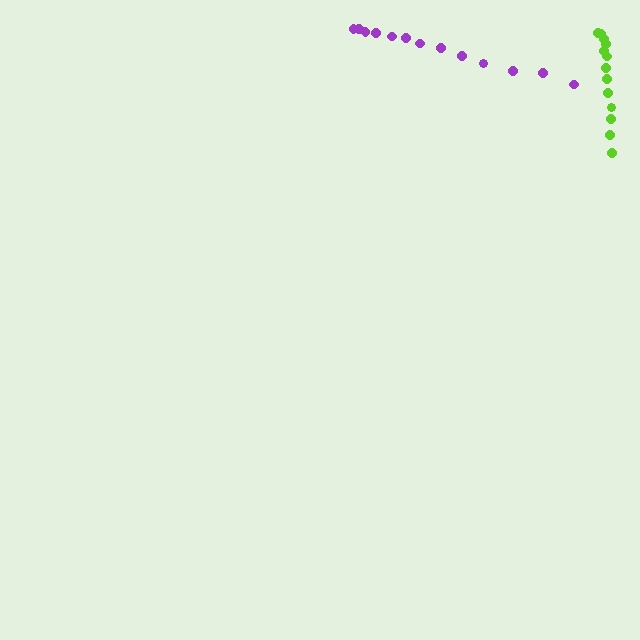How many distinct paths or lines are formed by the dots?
There are 2 distinct paths.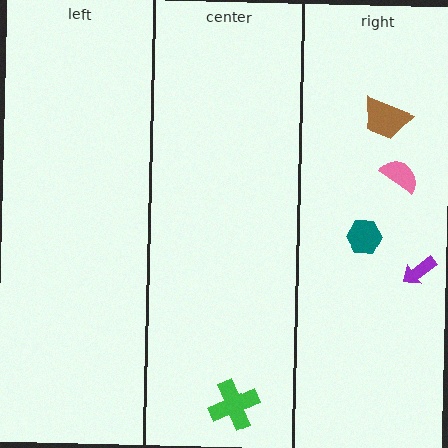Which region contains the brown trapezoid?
The right region.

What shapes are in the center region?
The green cross.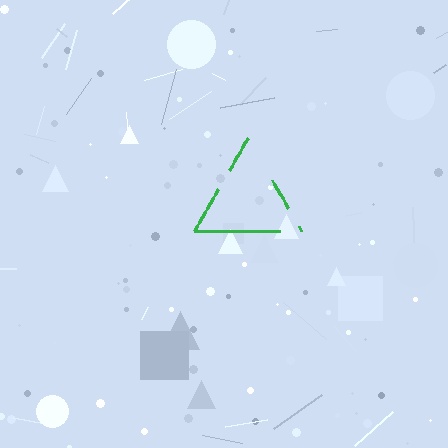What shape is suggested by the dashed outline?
The dashed outline suggests a triangle.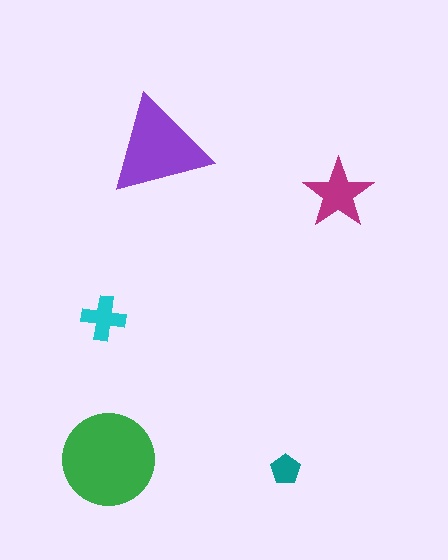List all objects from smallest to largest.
The teal pentagon, the cyan cross, the magenta star, the purple triangle, the green circle.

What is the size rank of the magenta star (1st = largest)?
3rd.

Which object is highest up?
The purple triangle is topmost.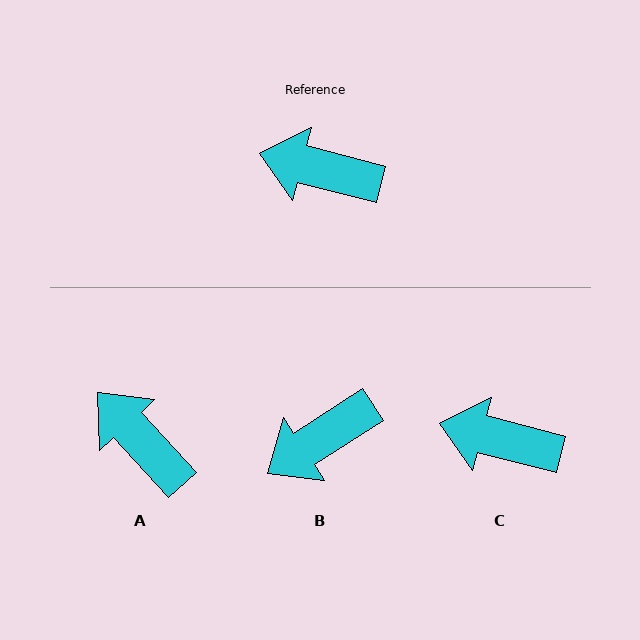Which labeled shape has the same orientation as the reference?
C.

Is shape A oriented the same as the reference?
No, it is off by about 33 degrees.